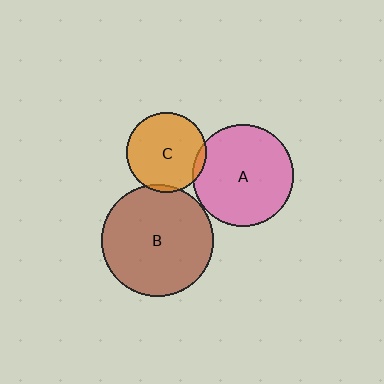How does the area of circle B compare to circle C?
Approximately 1.9 times.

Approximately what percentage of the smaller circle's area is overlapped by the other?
Approximately 5%.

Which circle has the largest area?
Circle B (brown).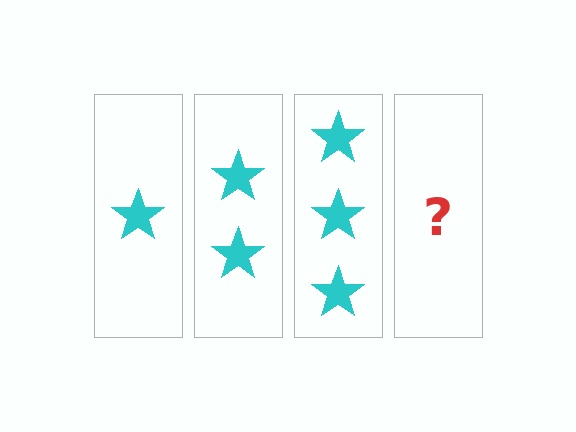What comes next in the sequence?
The next element should be 4 stars.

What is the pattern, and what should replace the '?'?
The pattern is that each step adds one more star. The '?' should be 4 stars.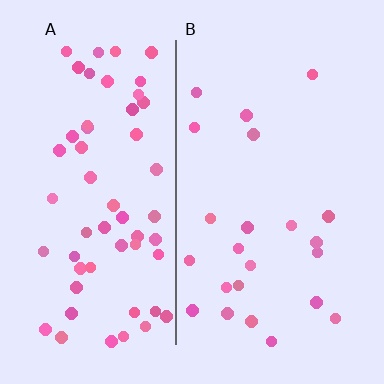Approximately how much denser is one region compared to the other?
Approximately 2.6× — region A over region B.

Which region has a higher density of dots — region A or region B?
A (the left).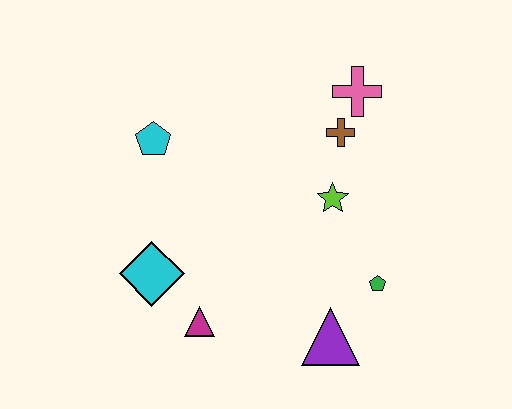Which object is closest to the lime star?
The brown cross is closest to the lime star.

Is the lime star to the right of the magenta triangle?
Yes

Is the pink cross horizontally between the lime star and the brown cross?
No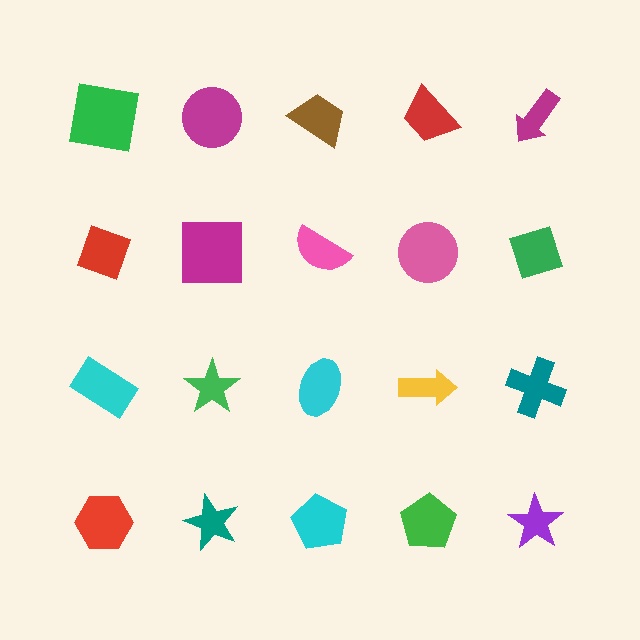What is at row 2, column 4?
A pink circle.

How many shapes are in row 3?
5 shapes.